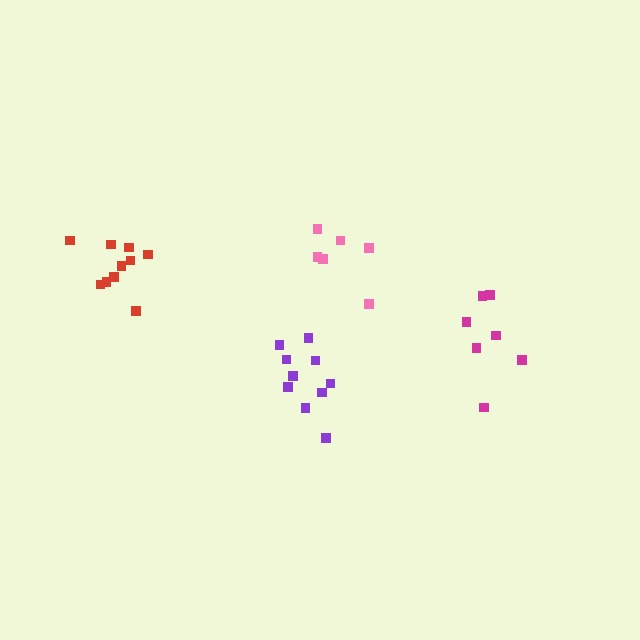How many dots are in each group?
Group 1: 10 dots, Group 2: 10 dots, Group 3: 7 dots, Group 4: 6 dots (33 total).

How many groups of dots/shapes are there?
There are 4 groups.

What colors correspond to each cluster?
The clusters are colored: purple, red, magenta, pink.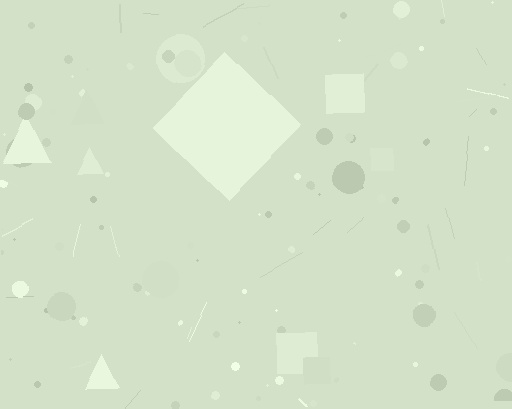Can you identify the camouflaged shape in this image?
The camouflaged shape is a diamond.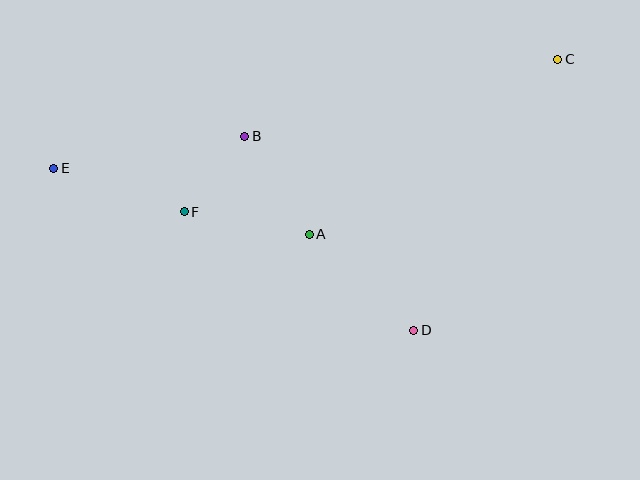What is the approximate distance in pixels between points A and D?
The distance between A and D is approximately 142 pixels.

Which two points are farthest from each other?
Points C and E are farthest from each other.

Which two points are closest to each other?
Points B and F are closest to each other.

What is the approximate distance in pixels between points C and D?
The distance between C and D is approximately 307 pixels.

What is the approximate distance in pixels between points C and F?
The distance between C and F is approximately 404 pixels.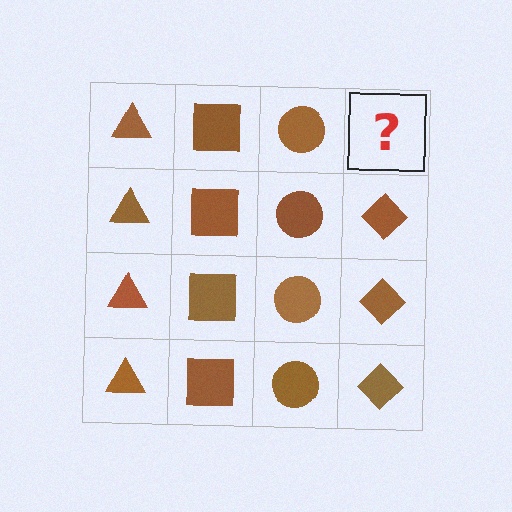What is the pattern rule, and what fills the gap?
The rule is that each column has a consistent shape. The gap should be filled with a brown diamond.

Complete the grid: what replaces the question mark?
The question mark should be replaced with a brown diamond.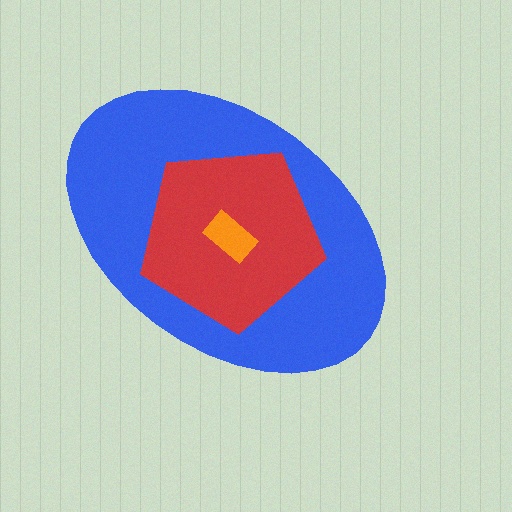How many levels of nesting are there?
3.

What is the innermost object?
The orange rectangle.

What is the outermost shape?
The blue ellipse.